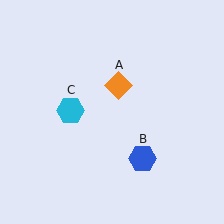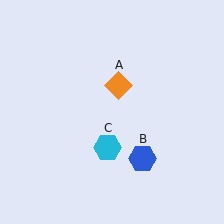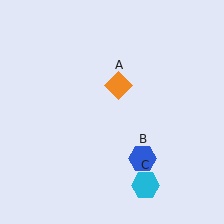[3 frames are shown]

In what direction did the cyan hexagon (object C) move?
The cyan hexagon (object C) moved down and to the right.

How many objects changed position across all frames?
1 object changed position: cyan hexagon (object C).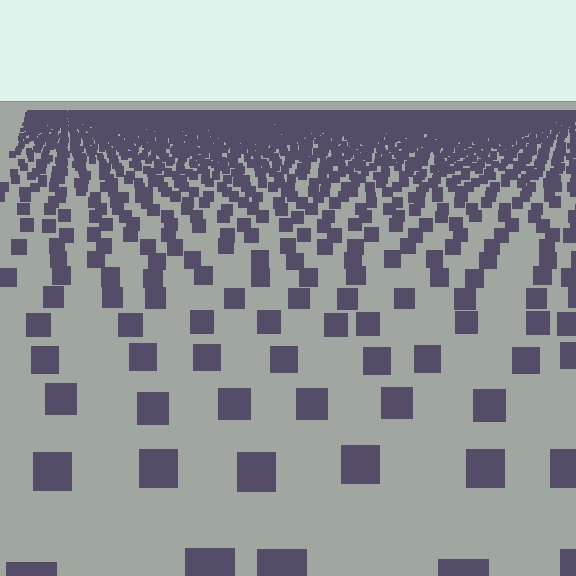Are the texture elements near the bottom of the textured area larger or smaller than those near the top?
Larger. Near the bottom, elements are closer to the viewer and appear at a bigger on-screen size.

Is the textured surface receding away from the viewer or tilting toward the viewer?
The surface is receding away from the viewer. Texture elements get smaller and denser toward the top.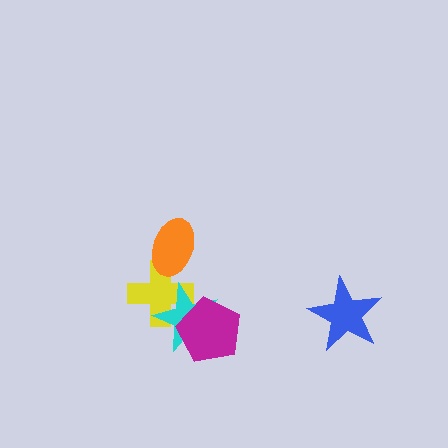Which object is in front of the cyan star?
The magenta pentagon is in front of the cyan star.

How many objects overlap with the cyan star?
2 objects overlap with the cyan star.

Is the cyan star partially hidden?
Yes, it is partially covered by another shape.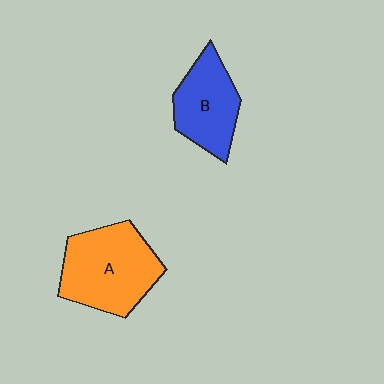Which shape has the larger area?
Shape A (orange).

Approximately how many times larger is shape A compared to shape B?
Approximately 1.4 times.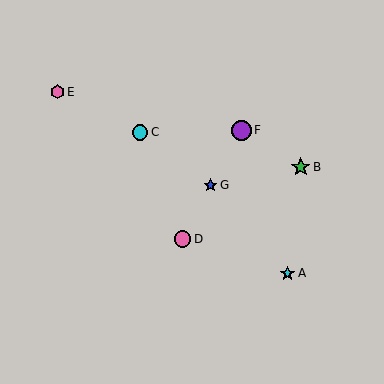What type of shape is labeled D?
Shape D is a pink circle.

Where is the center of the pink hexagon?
The center of the pink hexagon is at (58, 92).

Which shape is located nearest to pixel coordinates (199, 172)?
The blue star (labeled G) at (211, 185) is nearest to that location.